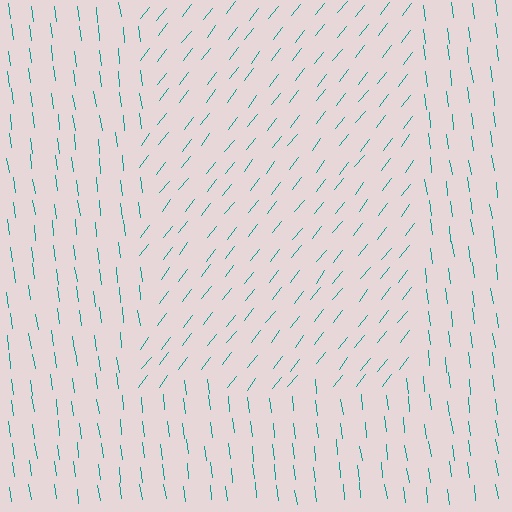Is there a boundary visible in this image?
Yes, there is a texture boundary formed by a change in line orientation.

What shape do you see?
I see a rectangle.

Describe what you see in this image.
The image is filled with small teal line segments. A rectangle region in the image has lines oriented differently from the surrounding lines, creating a visible texture boundary.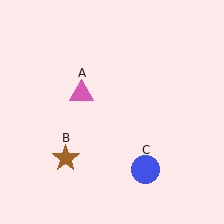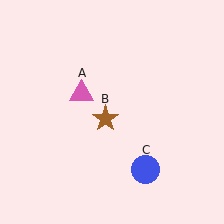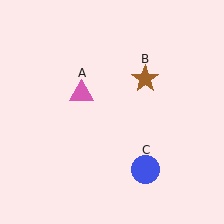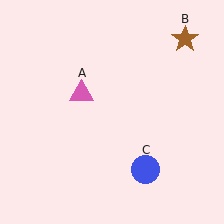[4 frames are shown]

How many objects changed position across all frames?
1 object changed position: brown star (object B).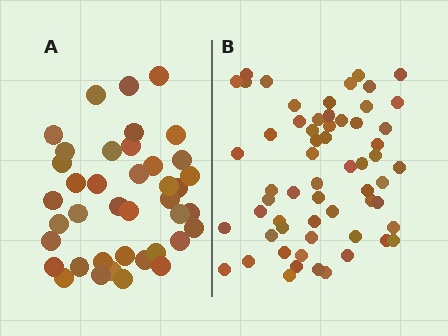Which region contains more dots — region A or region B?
Region B (the right region) has more dots.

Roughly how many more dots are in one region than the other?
Region B has approximately 20 more dots than region A.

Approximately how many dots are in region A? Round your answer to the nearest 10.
About 40 dots.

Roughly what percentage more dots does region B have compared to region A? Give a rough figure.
About 50% more.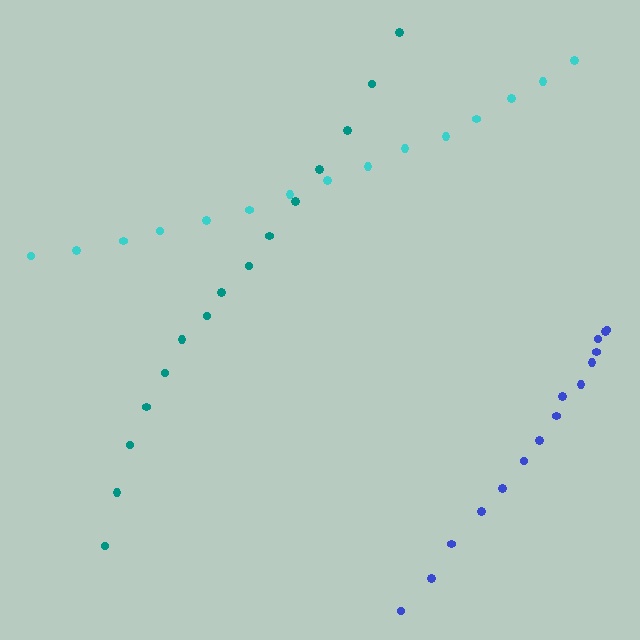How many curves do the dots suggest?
There are 3 distinct paths.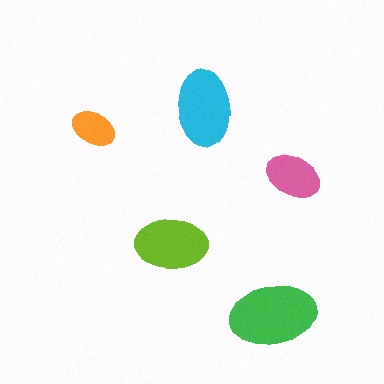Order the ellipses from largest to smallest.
the green one, the cyan one, the lime one, the pink one, the orange one.